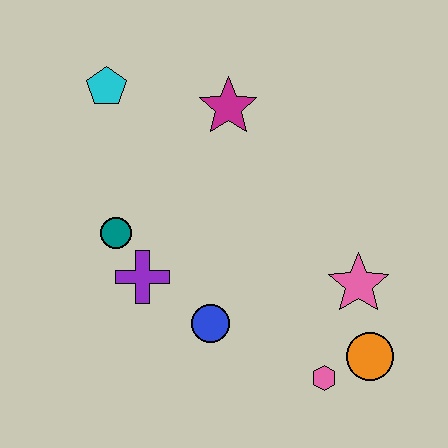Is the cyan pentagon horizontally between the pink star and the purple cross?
No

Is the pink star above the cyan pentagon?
No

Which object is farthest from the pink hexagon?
The cyan pentagon is farthest from the pink hexagon.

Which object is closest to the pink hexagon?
The orange circle is closest to the pink hexagon.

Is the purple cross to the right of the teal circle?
Yes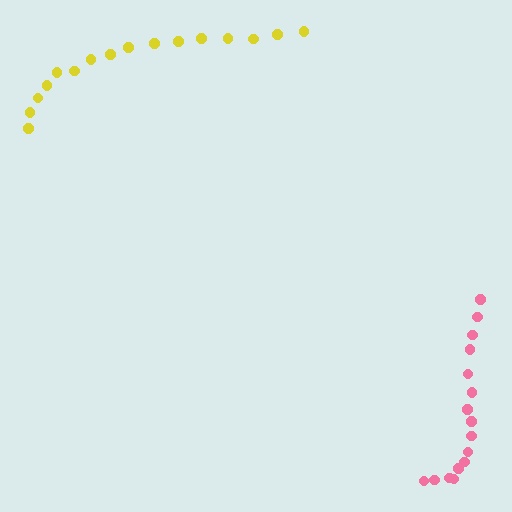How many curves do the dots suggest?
There are 2 distinct paths.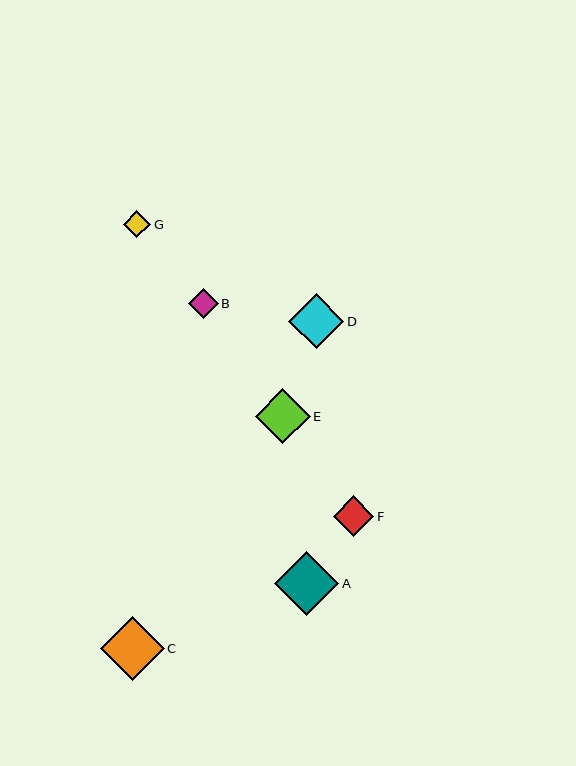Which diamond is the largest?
Diamond A is the largest with a size of approximately 64 pixels.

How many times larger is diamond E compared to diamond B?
Diamond E is approximately 1.8 times the size of diamond B.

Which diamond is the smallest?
Diamond G is the smallest with a size of approximately 27 pixels.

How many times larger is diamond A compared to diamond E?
Diamond A is approximately 1.2 times the size of diamond E.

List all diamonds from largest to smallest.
From largest to smallest: A, C, E, D, F, B, G.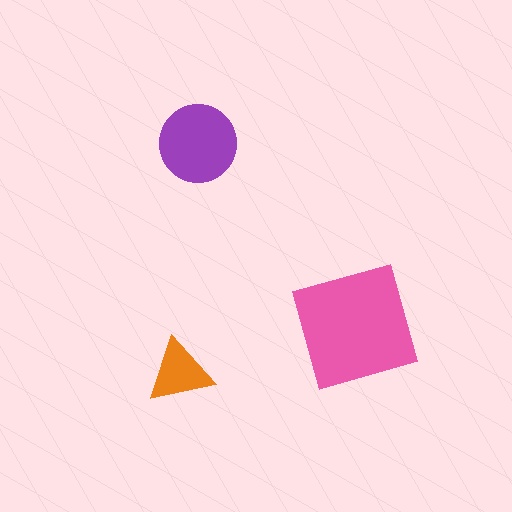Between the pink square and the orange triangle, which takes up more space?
The pink square.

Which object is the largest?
The pink square.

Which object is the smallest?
The orange triangle.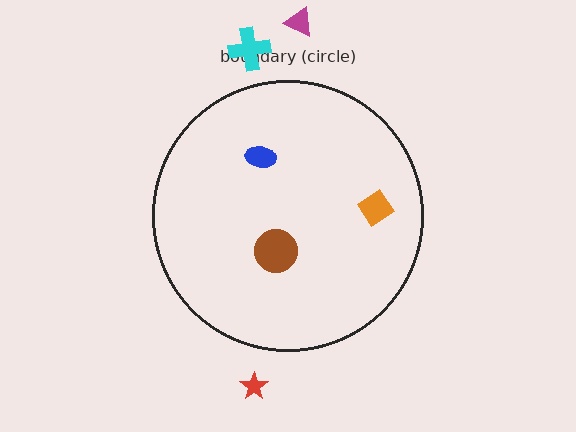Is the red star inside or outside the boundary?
Outside.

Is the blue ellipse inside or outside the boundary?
Inside.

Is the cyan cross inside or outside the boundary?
Outside.